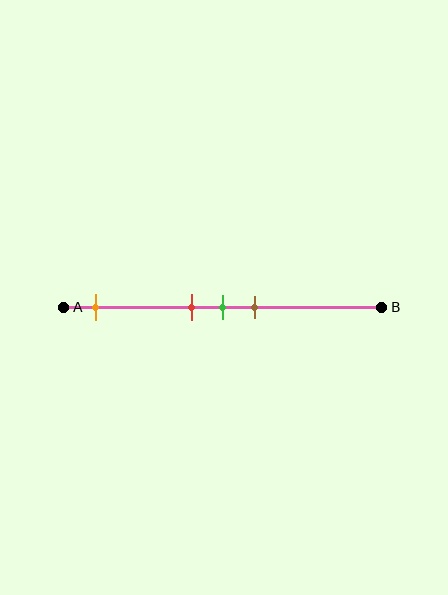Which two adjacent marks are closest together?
The red and green marks are the closest adjacent pair.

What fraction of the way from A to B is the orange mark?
The orange mark is approximately 10% (0.1) of the way from A to B.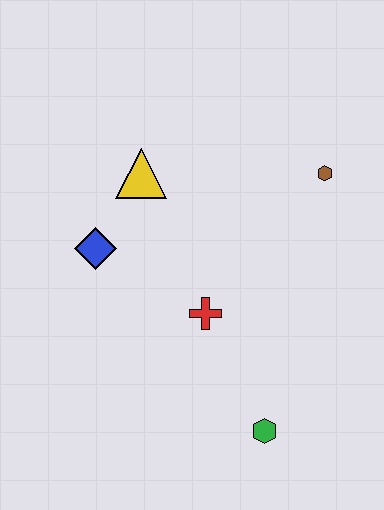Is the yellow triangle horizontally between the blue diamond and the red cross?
Yes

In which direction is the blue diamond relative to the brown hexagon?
The blue diamond is to the left of the brown hexagon.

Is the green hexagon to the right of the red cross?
Yes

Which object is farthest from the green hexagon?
The yellow triangle is farthest from the green hexagon.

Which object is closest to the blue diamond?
The yellow triangle is closest to the blue diamond.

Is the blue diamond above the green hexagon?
Yes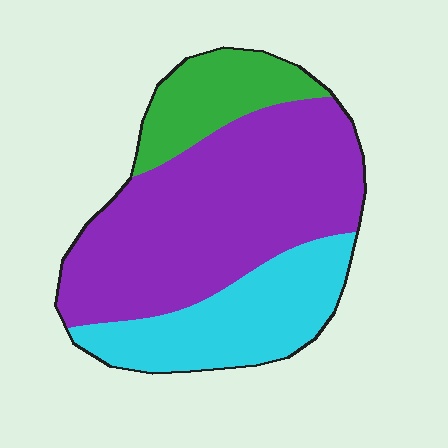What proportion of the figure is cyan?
Cyan covers roughly 25% of the figure.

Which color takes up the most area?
Purple, at roughly 55%.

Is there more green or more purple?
Purple.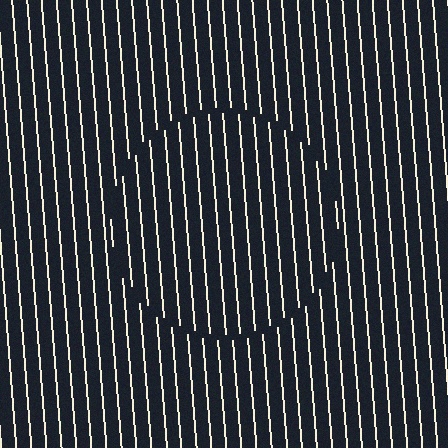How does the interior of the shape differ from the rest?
The interior of the shape contains the same grating, shifted by half a period — the contour is defined by the phase discontinuity where line-ends from the inner and outer gratings abut.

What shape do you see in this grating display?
An illusory circle. The interior of the shape contains the same grating, shifted by half a period — the contour is defined by the phase discontinuity where line-ends from the inner and outer gratings abut.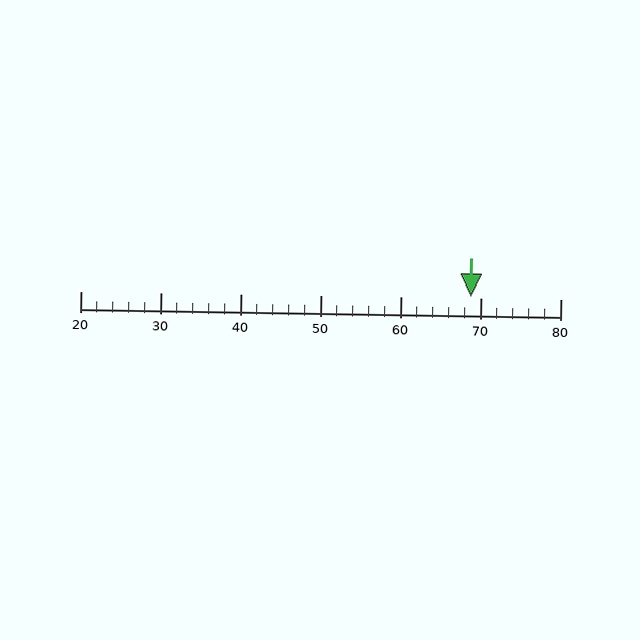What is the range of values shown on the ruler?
The ruler shows values from 20 to 80.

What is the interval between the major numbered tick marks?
The major tick marks are spaced 10 units apart.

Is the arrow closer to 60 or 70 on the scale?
The arrow is closer to 70.